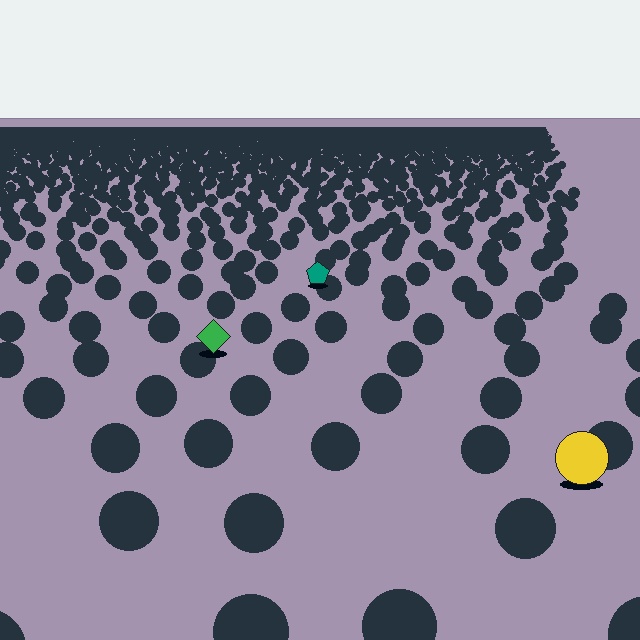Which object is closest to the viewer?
The yellow circle is closest. The texture marks near it are larger and more spread out.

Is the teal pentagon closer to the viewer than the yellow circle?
No. The yellow circle is closer — you can tell from the texture gradient: the ground texture is coarser near it.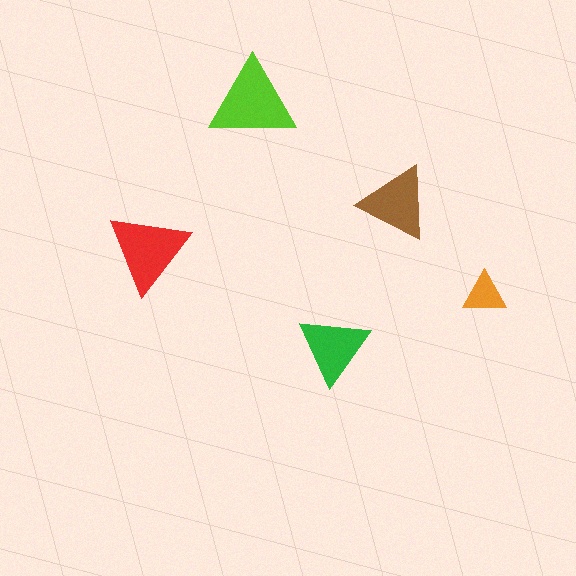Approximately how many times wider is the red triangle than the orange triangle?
About 2 times wider.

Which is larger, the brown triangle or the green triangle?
The brown one.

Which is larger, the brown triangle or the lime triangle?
The lime one.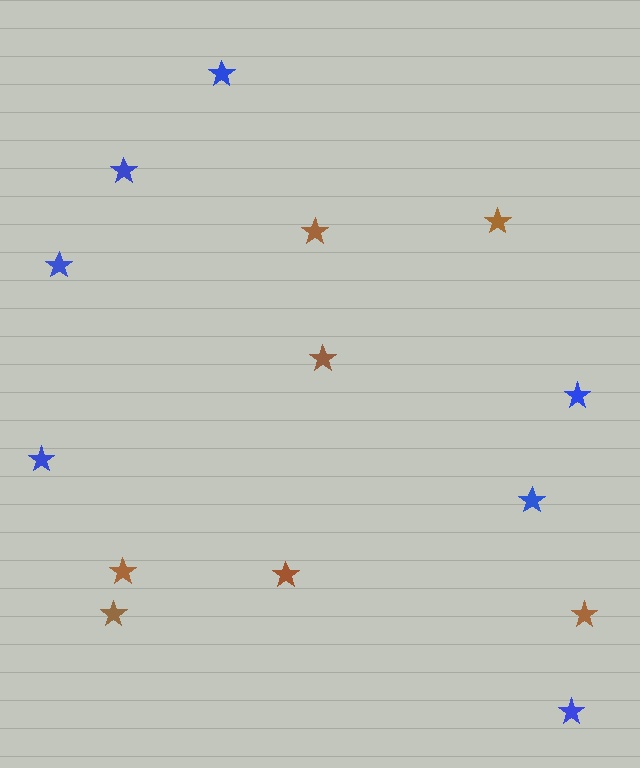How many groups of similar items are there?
There are 2 groups: one group of brown stars (7) and one group of blue stars (7).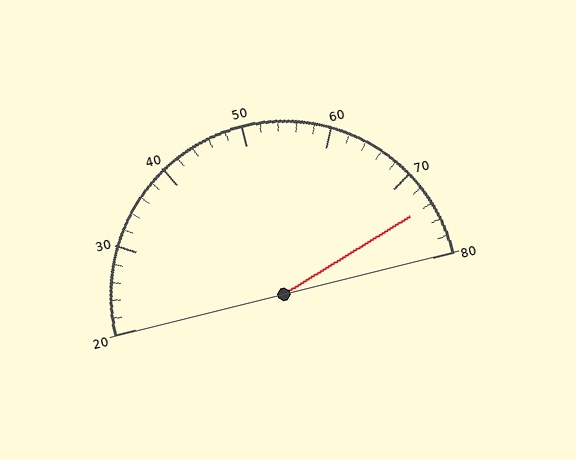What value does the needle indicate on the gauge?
The needle indicates approximately 74.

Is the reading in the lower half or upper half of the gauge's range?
The reading is in the upper half of the range (20 to 80).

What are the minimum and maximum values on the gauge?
The gauge ranges from 20 to 80.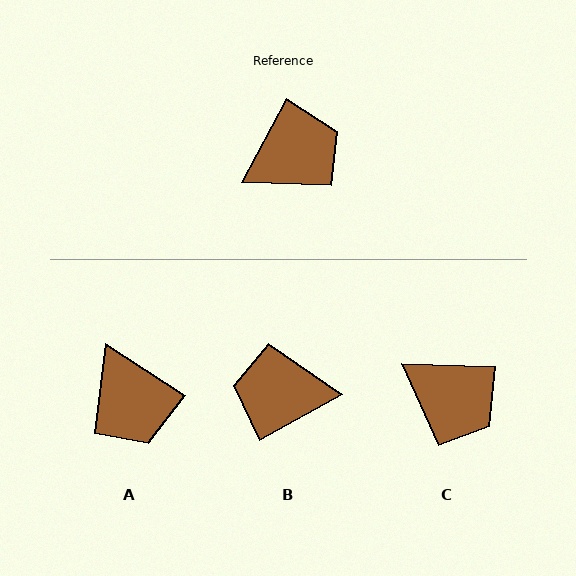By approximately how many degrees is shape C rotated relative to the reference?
Approximately 63 degrees clockwise.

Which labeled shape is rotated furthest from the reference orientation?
B, about 148 degrees away.